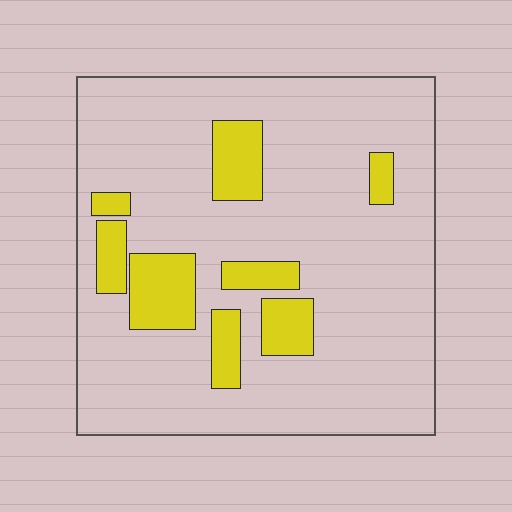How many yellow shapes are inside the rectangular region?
8.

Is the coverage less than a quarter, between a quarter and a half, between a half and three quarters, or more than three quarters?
Less than a quarter.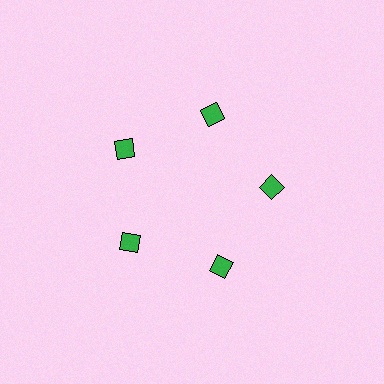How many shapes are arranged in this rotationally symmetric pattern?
There are 5 shapes, arranged in 5 groups of 1.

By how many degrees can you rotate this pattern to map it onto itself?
The pattern maps onto itself every 72 degrees of rotation.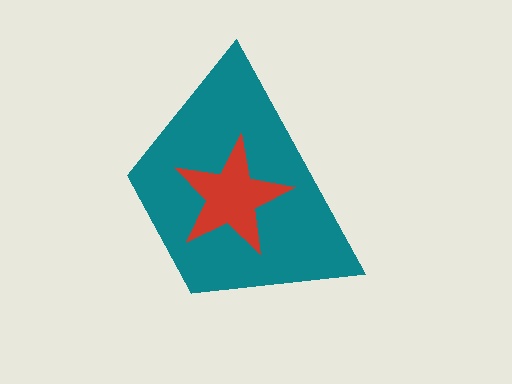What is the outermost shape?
The teal trapezoid.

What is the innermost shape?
The red star.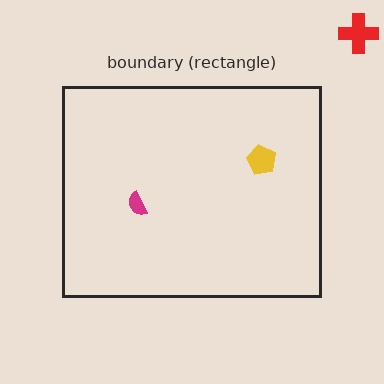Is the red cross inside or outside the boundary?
Outside.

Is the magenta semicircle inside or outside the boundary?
Inside.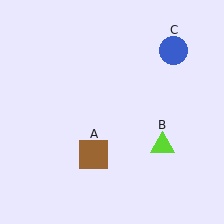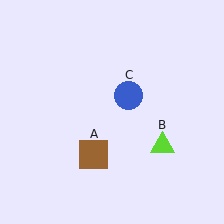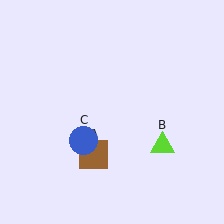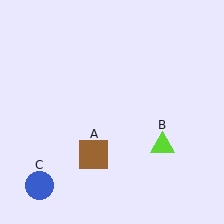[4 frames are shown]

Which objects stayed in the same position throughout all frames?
Brown square (object A) and lime triangle (object B) remained stationary.